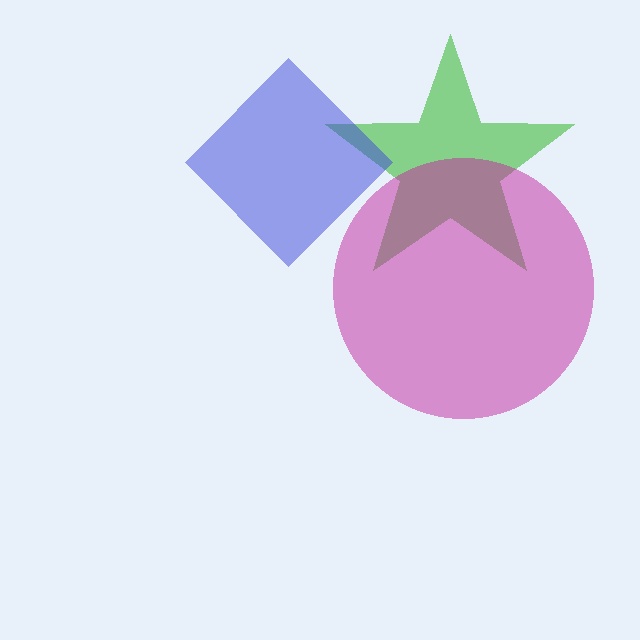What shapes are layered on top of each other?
The layered shapes are: a green star, a blue diamond, a magenta circle.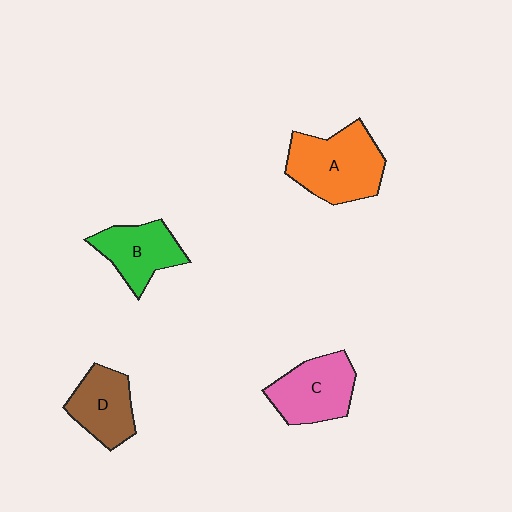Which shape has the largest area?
Shape A (orange).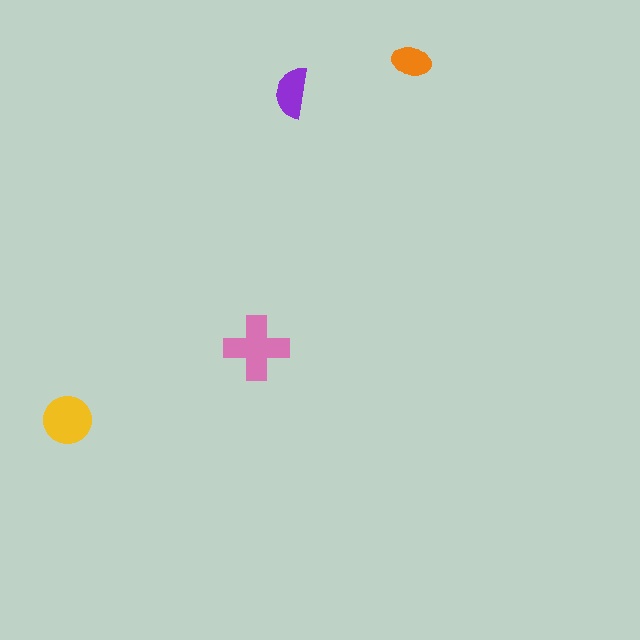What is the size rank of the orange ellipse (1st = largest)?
4th.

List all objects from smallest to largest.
The orange ellipse, the purple semicircle, the yellow circle, the pink cross.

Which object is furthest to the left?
The yellow circle is leftmost.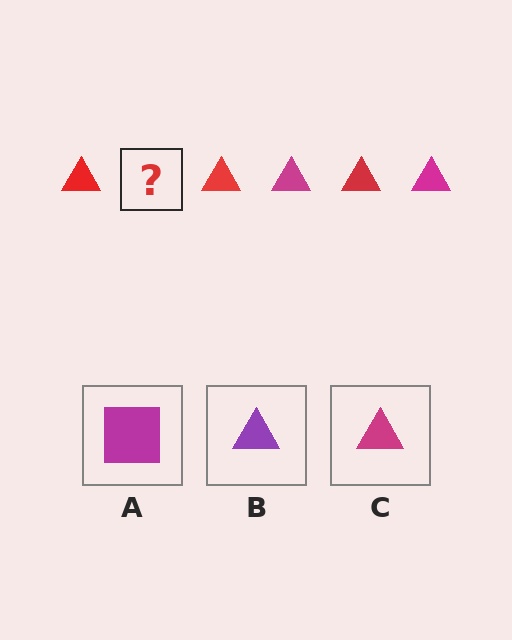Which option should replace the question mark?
Option C.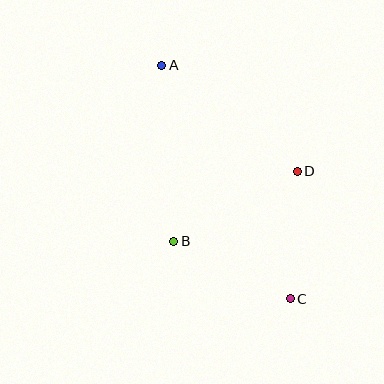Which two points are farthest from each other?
Points A and C are farthest from each other.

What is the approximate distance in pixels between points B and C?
The distance between B and C is approximately 130 pixels.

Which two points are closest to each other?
Points C and D are closest to each other.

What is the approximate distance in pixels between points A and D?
The distance between A and D is approximately 172 pixels.